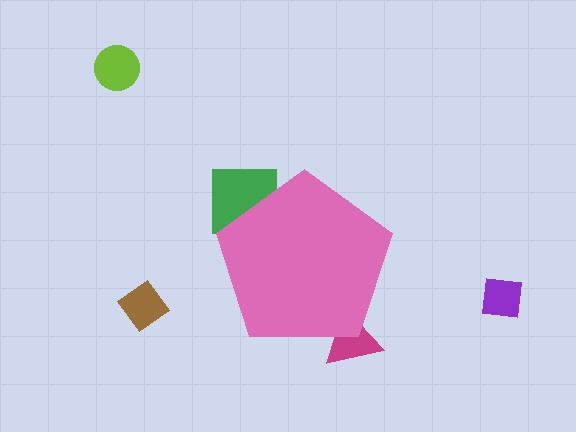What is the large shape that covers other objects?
A pink pentagon.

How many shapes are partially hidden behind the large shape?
2 shapes are partially hidden.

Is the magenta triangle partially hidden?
Yes, the magenta triangle is partially hidden behind the pink pentagon.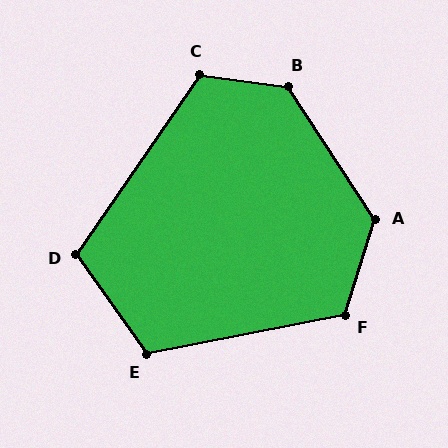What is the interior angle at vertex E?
Approximately 114 degrees (obtuse).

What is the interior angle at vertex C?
Approximately 117 degrees (obtuse).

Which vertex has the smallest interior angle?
D, at approximately 110 degrees.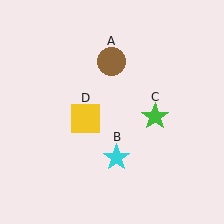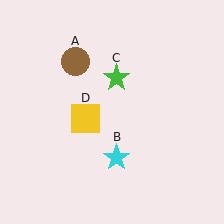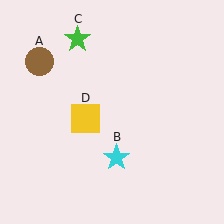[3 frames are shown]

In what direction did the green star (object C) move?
The green star (object C) moved up and to the left.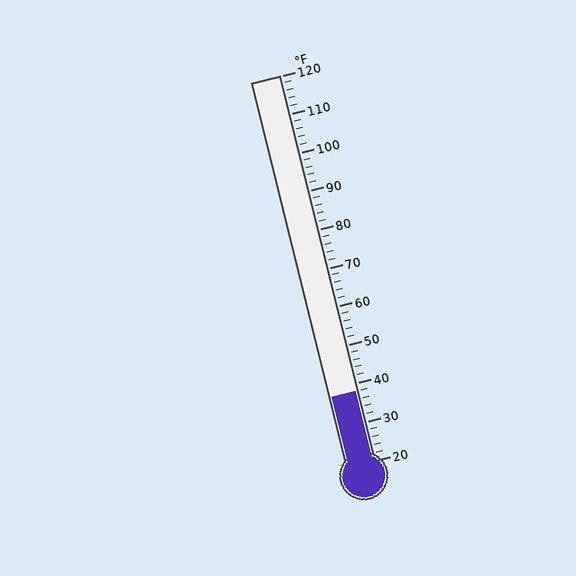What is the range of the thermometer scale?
The thermometer scale ranges from 20°F to 120°F.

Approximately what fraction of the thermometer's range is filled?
The thermometer is filled to approximately 20% of its range.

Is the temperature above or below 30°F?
The temperature is above 30°F.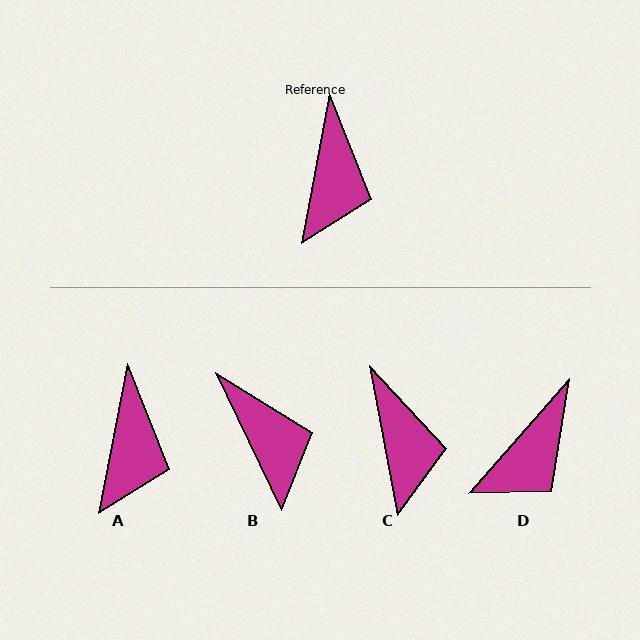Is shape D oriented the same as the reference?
No, it is off by about 31 degrees.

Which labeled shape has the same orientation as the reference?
A.